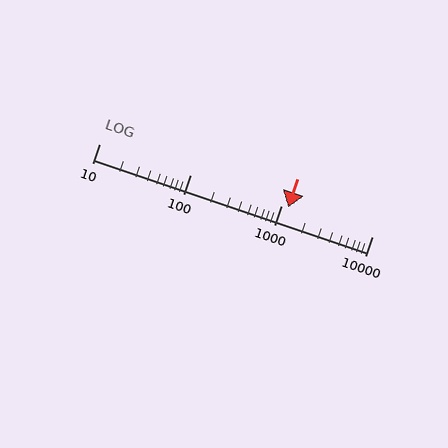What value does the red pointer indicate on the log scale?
The pointer indicates approximately 1200.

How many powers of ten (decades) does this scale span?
The scale spans 3 decades, from 10 to 10000.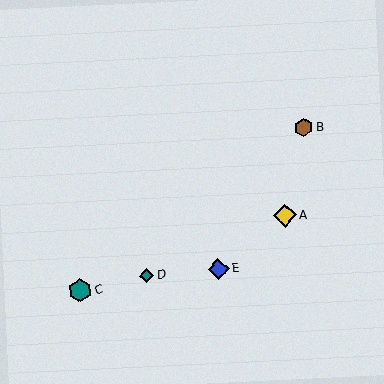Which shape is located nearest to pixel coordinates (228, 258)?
The blue diamond (labeled E) at (218, 269) is nearest to that location.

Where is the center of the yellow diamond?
The center of the yellow diamond is at (285, 216).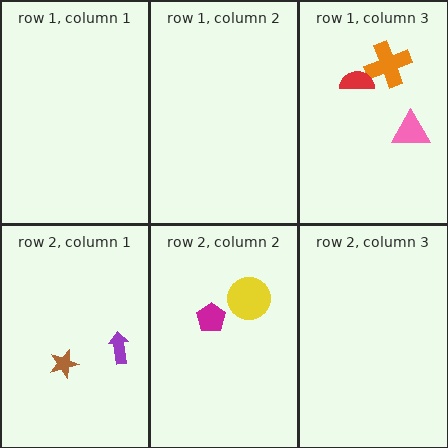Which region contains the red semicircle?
The row 1, column 3 region.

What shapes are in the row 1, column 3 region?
The pink triangle, the orange cross, the red semicircle.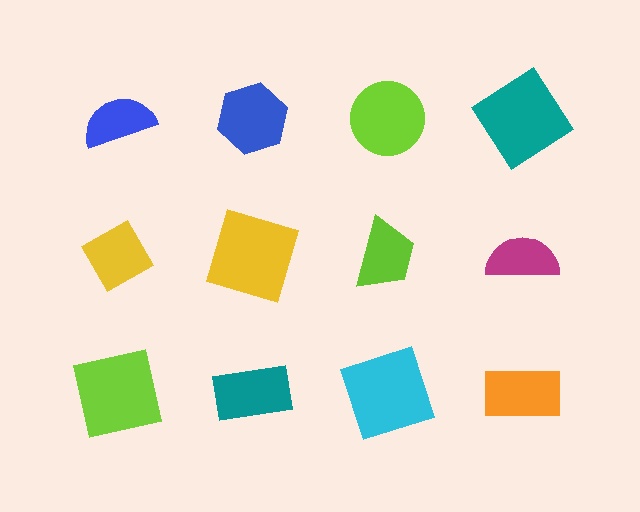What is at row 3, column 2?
A teal rectangle.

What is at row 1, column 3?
A lime circle.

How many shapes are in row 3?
4 shapes.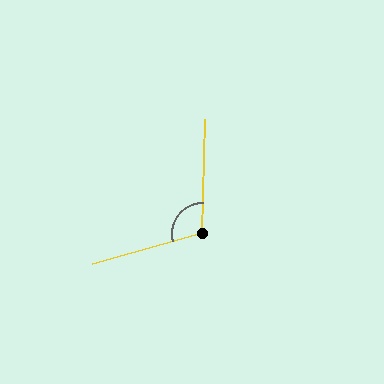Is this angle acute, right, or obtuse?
It is obtuse.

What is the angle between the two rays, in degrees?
Approximately 107 degrees.